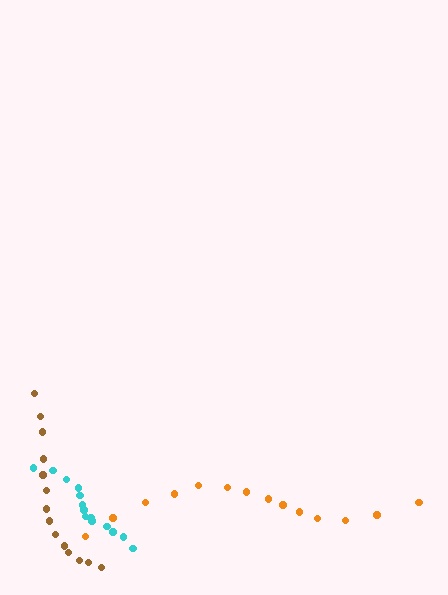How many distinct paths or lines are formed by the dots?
There are 3 distinct paths.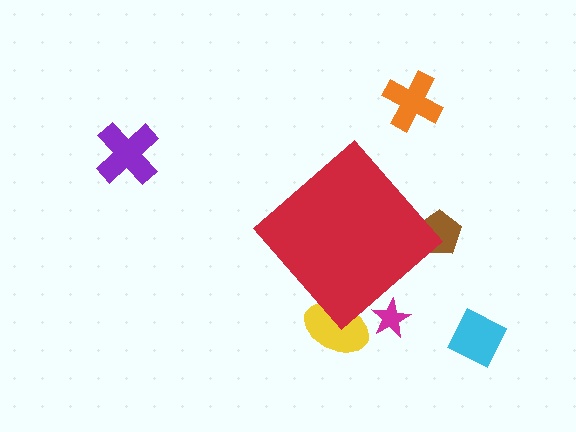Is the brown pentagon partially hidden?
Yes, the brown pentagon is partially hidden behind the red diamond.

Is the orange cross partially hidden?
No, the orange cross is fully visible.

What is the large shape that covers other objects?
A red diamond.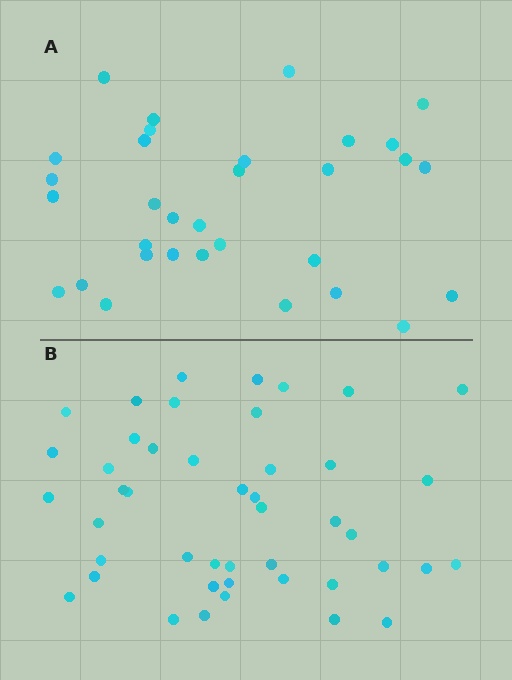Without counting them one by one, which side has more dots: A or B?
Region B (the bottom region) has more dots.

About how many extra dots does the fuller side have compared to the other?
Region B has approximately 15 more dots than region A.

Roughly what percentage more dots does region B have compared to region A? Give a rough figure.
About 40% more.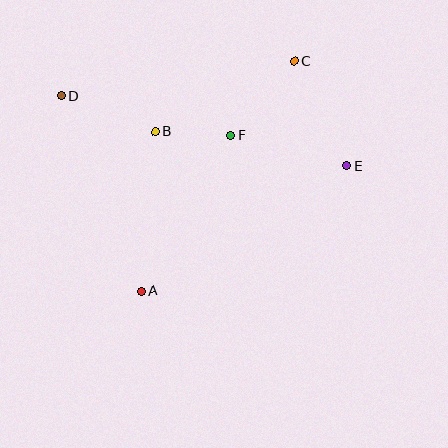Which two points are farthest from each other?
Points D and E are farthest from each other.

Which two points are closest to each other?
Points B and F are closest to each other.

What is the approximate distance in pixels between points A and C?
The distance between A and C is approximately 276 pixels.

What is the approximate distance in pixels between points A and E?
The distance between A and E is approximately 240 pixels.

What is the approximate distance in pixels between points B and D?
The distance between B and D is approximately 101 pixels.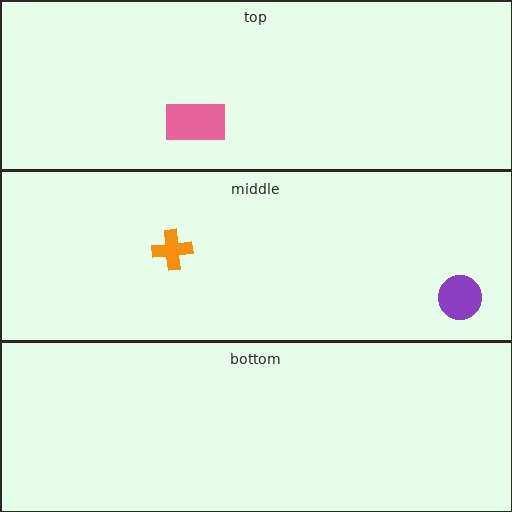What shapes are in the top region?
The pink rectangle.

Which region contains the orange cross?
The middle region.